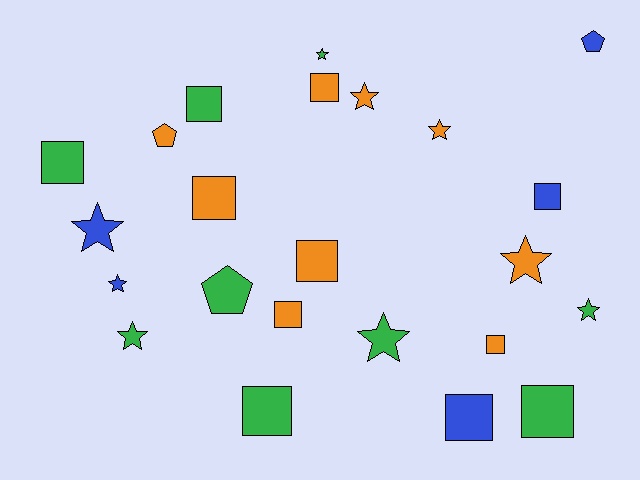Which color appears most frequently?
Green, with 9 objects.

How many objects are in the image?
There are 23 objects.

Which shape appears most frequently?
Square, with 11 objects.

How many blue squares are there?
There are 2 blue squares.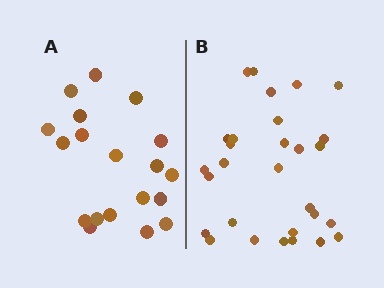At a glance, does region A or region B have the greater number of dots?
Region B (the right region) has more dots.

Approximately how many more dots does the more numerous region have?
Region B has roughly 10 or so more dots than region A.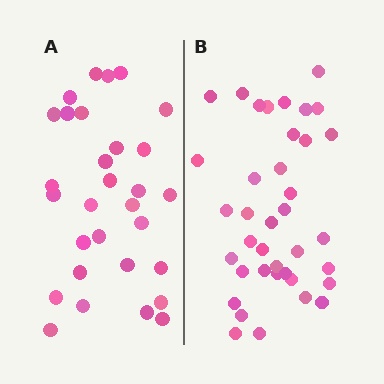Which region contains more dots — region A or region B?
Region B (the right region) has more dots.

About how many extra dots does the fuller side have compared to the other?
Region B has roughly 8 or so more dots than region A.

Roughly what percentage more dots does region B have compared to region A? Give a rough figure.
About 25% more.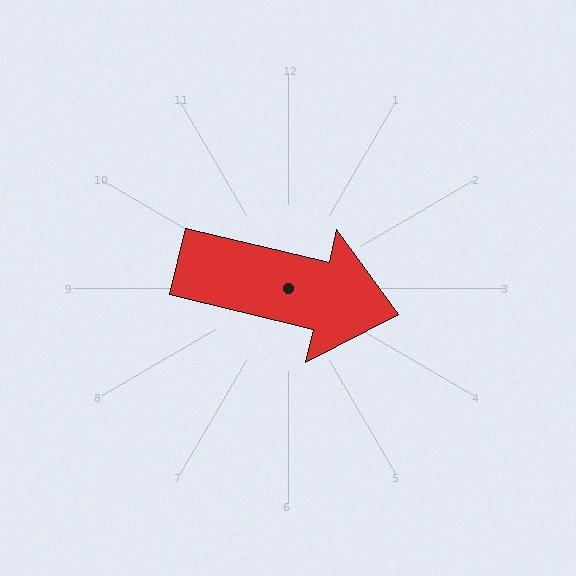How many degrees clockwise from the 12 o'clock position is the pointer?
Approximately 103 degrees.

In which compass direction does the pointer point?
East.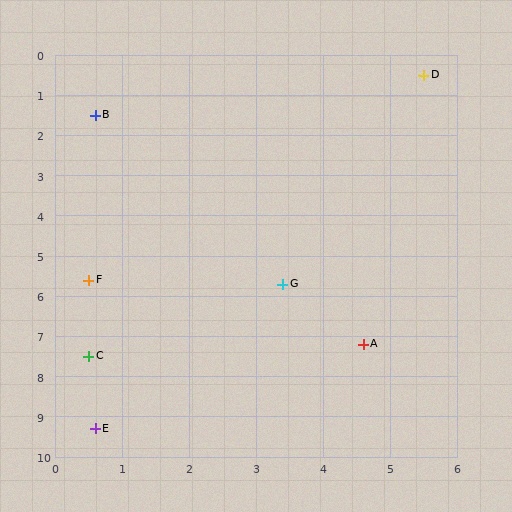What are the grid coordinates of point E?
Point E is at approximately (0.6, 9.3).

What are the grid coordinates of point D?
Point D is at approximately (5.5, 0.5).